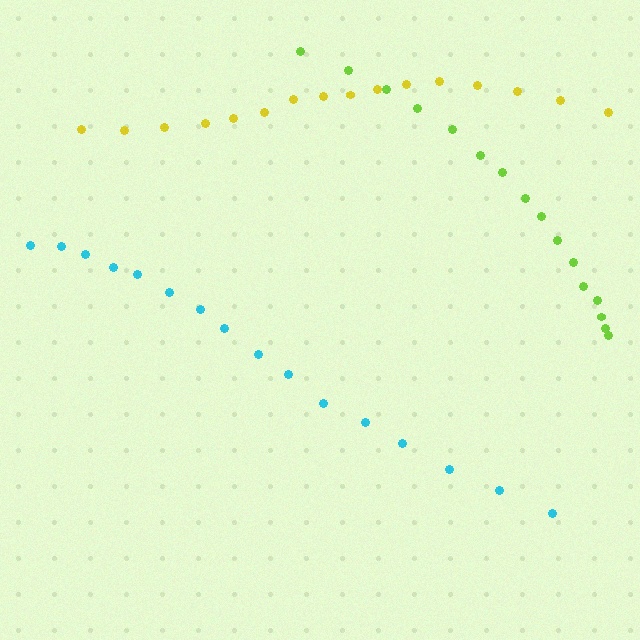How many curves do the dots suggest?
There are 3 distinct paths.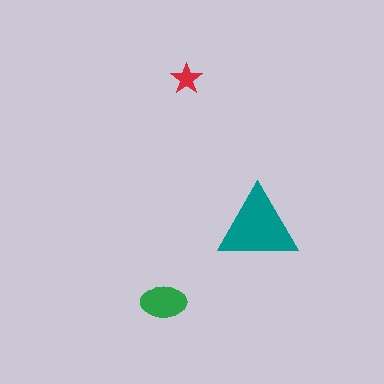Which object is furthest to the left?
The green ellipse is leftmost.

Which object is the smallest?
The red star.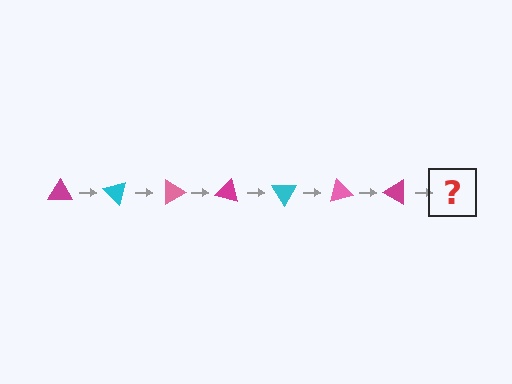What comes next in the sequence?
The next element should be a cyan triangle, rotated 315 degrees from the start.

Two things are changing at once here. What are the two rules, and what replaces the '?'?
The two rules are that it rotates 45 degrees each step and the color cycles through magenta, cyan, and pink. The '?' should be a cyan triangle, rotated 315 degrees from the start.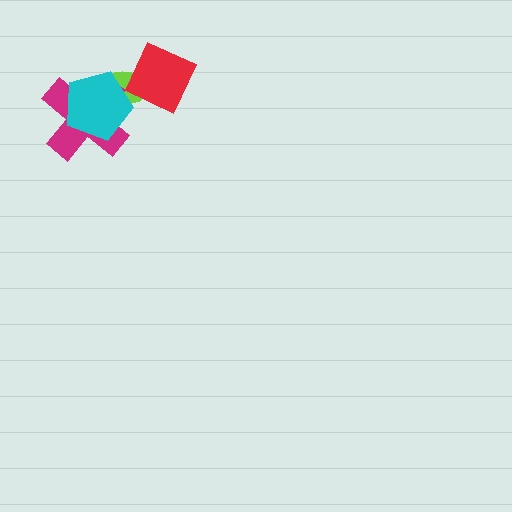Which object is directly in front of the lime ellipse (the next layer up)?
The red diamond is directly in front of the lime ellipse.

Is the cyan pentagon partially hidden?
No, no other shape covers it.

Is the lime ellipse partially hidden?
Yes, it is partially covered by another shape.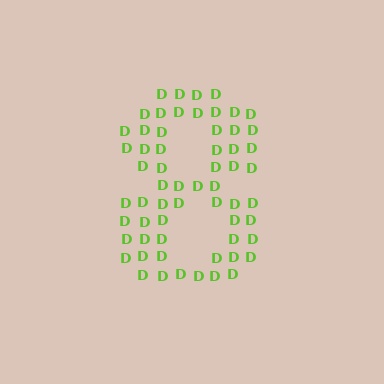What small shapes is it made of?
It is made of small letter D's.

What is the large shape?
The large shape is the digit 8.